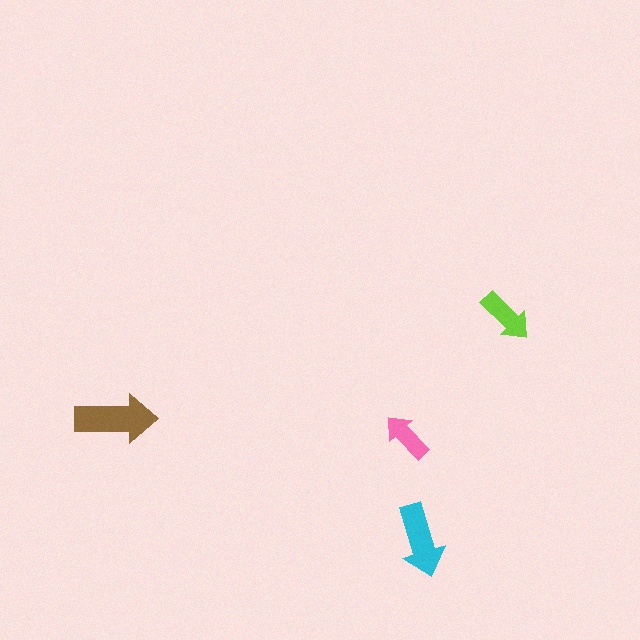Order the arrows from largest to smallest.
the brown one, the cyan one, the lime one, the pink one.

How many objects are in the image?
There are 4 objects in the image.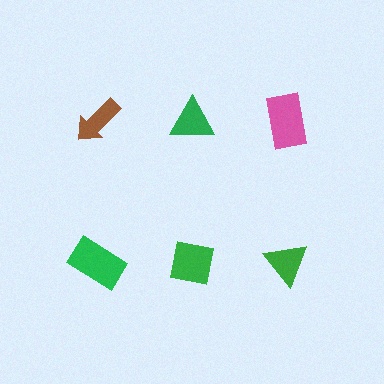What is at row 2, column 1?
A green rectangle.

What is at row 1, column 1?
A brown arrow.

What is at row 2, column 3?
A green triangle.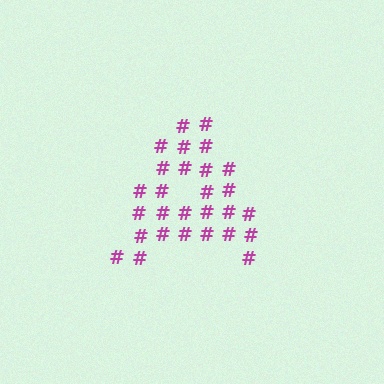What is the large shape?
The large shape is the letter A.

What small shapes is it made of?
It is made of small hash symbols.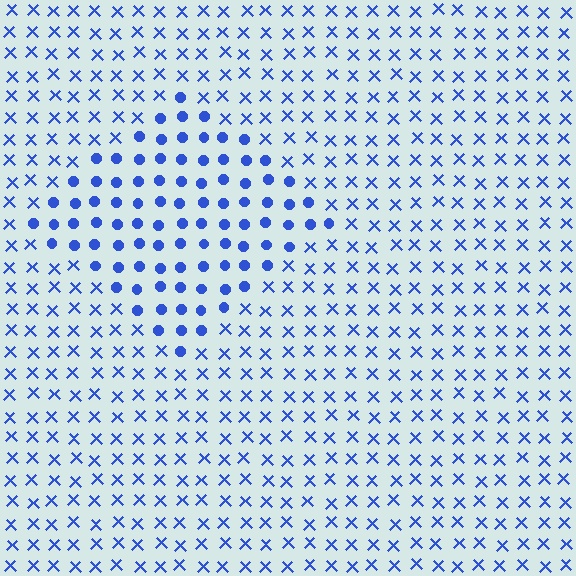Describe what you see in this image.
The image is filled with small blue elements arranged in a uniform grid. A diamond-shaped region contains circles, while the surrounding area contains X marks. The boundary is defined purely by the change in element shape.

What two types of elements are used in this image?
The image uses circles inside the diamond region and X marks outside it.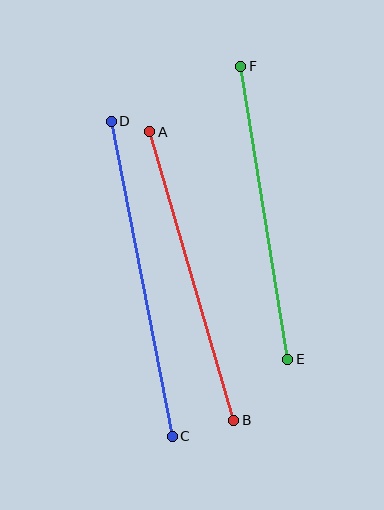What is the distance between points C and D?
The distance is approximately 320 pixels.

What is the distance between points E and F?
The distance is approximately 297 pixels.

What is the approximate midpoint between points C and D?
The midpoint is at approximately (142, 279) pixels.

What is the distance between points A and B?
The distance is approximately 301 pixels.